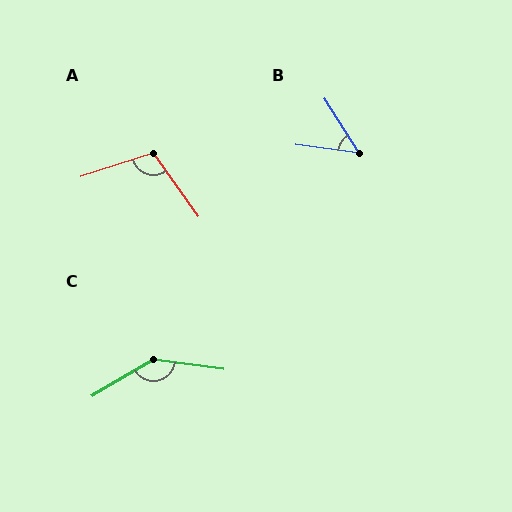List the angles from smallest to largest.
B (50°), A (108°), C (142°).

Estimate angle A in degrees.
Approximately 108 degrees.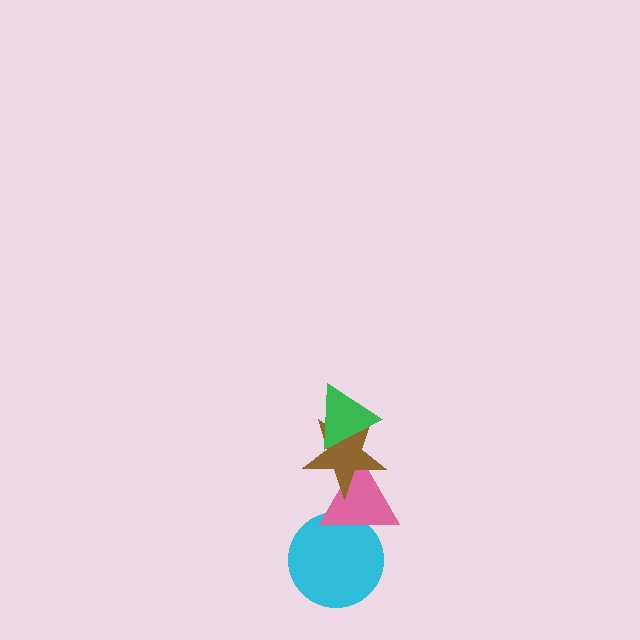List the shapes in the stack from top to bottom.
From top to bottom: the green triangle, the brown star, the pink triangle, the cyan circle.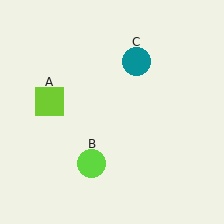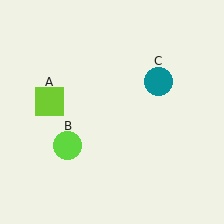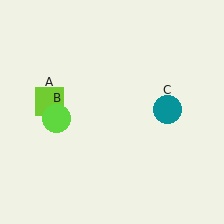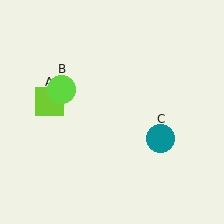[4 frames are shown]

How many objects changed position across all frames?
2 objects changed position: lime circle (object B), teal circle (object C).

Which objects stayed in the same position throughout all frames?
Lime square (object A) remained stationary.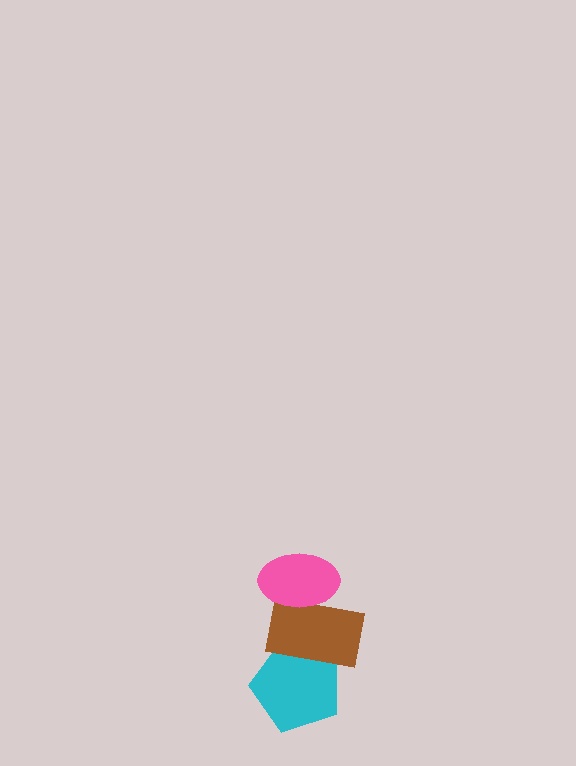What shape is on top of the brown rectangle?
The pink ellipse is on top of the brown rectangle.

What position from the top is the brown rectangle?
The brown rectangle is 2nd from the top.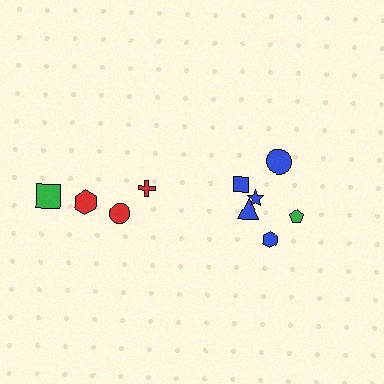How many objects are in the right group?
There are 6 objects.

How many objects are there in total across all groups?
There are 10 objects.